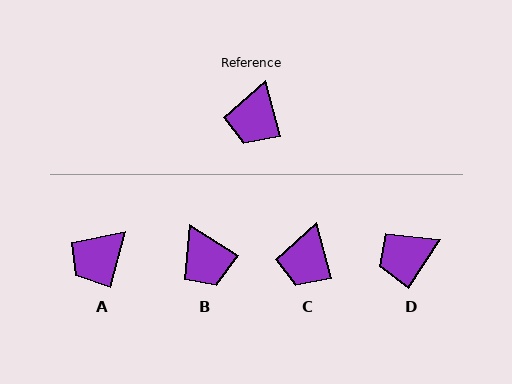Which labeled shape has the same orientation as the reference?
C.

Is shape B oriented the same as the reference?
No, it is off by about 43 degrees.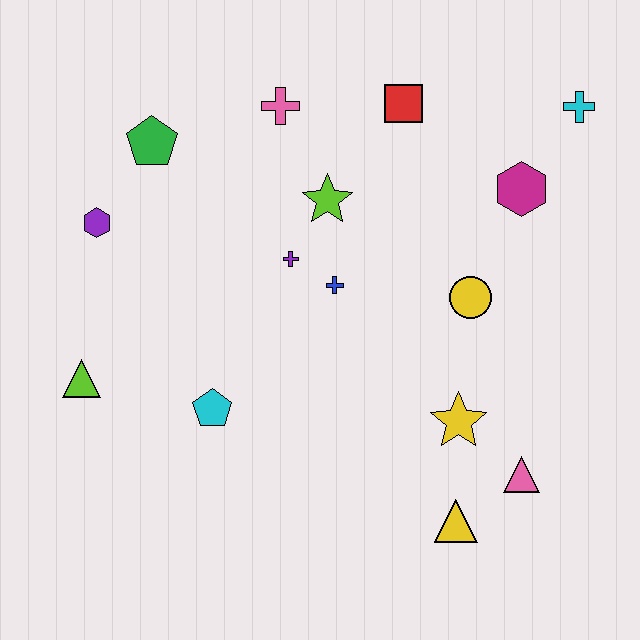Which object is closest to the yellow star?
The pink triangle is closest to the yellow star.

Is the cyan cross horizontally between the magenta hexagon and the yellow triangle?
No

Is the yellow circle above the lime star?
No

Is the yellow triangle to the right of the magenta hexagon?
No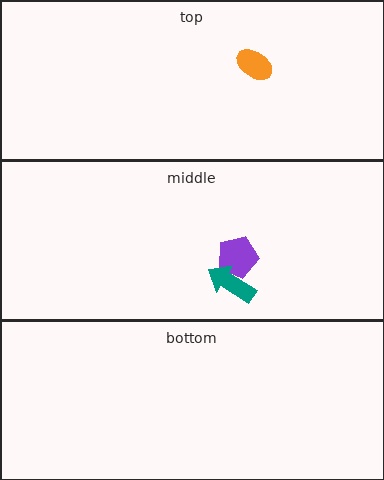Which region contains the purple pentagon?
The middle region.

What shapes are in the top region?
The orange ellipse.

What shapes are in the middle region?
The purple pentagon, the teal arrow.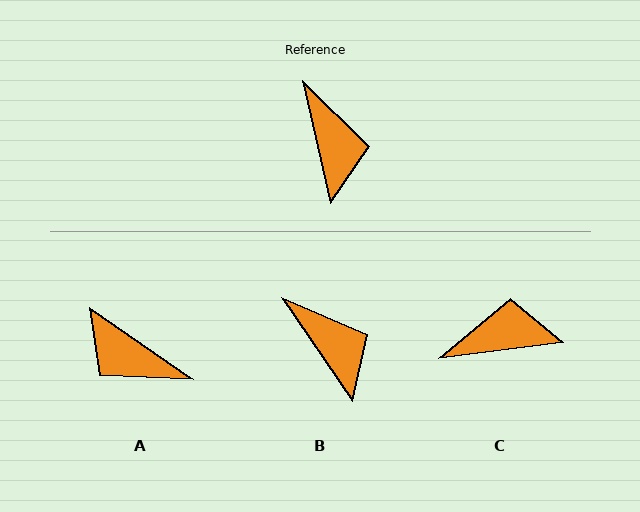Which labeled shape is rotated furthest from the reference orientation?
A, about 137 degrees away.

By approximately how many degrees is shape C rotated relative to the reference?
Approximately 85 degrees counter-clockwise.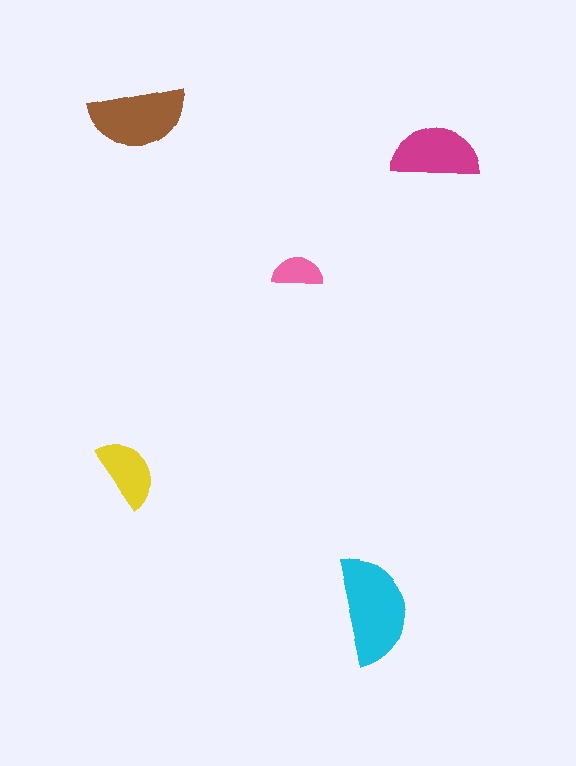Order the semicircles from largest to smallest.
the cyan one, the brown one, the magenta one, the yellow one, the pink one.